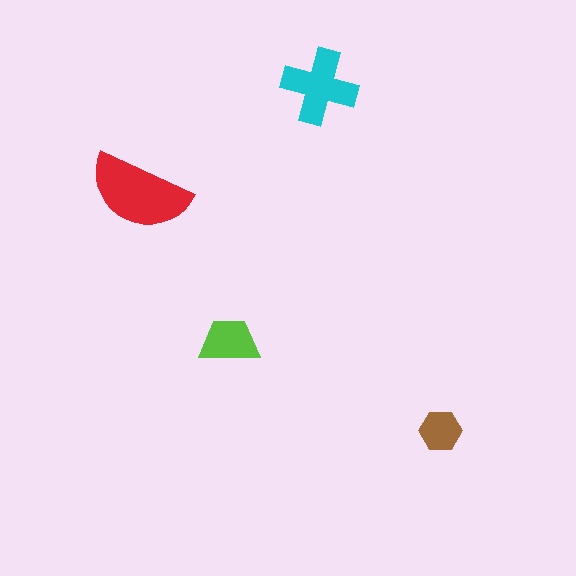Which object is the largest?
The red semicircle.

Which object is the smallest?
The brown hexagon.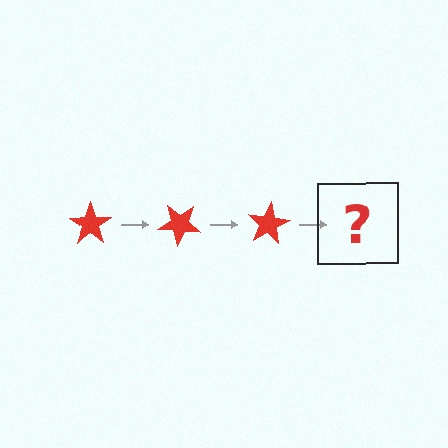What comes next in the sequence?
The next element should be a red star rotated 120 degrees.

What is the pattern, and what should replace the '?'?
The pattern is that the star rotates 40 degrees each step. The '?' should be a red star rotated 120 degrees.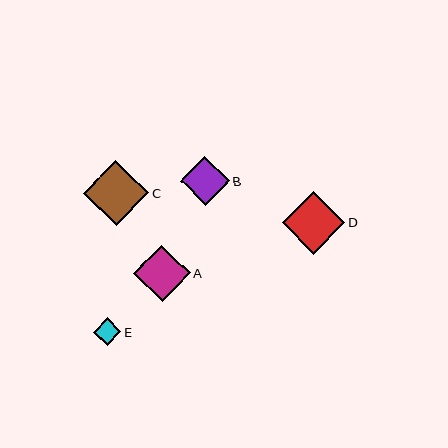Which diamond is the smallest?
Diamond E is the smallest with a size of approximately 28 pixels.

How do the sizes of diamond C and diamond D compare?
Diamond C and diamond D are approximately the same size.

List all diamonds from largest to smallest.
From largest to smallest: C, D, A, B, E.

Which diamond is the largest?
Diamond C is the largest with a size of approximately 65 pixels.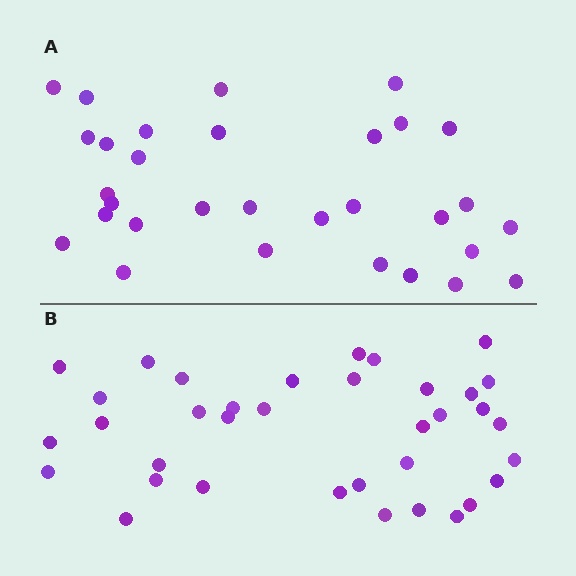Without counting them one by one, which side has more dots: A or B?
Region B (the bottom region) has more dots.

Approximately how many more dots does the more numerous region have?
Region B has about 5 more dots than region A.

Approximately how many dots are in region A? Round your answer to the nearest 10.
About 30 dots. (The exact count is 31, which rounds to 30.)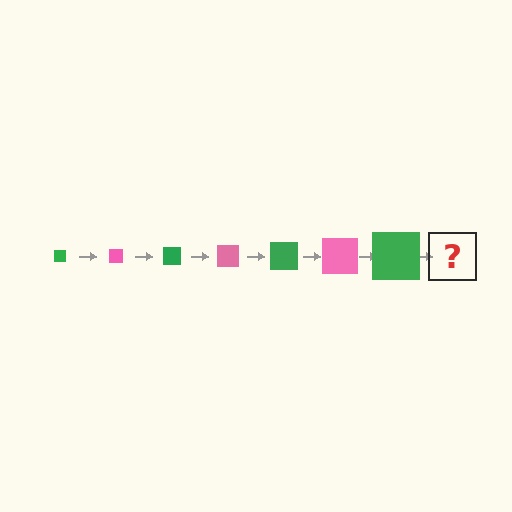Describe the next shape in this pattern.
It should be a pink square, larger than the previous one.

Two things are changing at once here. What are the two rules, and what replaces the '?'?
The two rules are that the square grows larger each step and the color cycles through green and pink. The '?' should be a pink square, larger than the previous one.